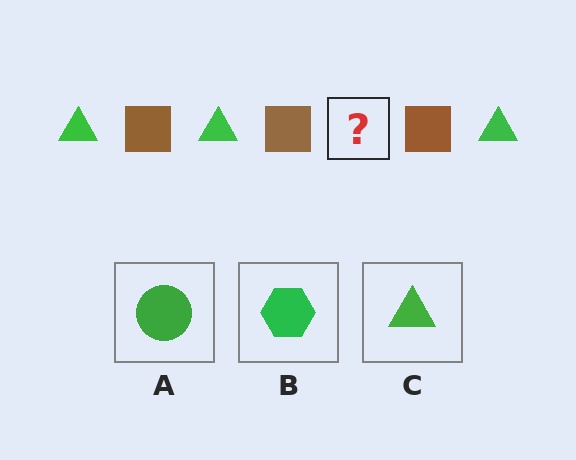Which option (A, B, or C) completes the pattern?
C.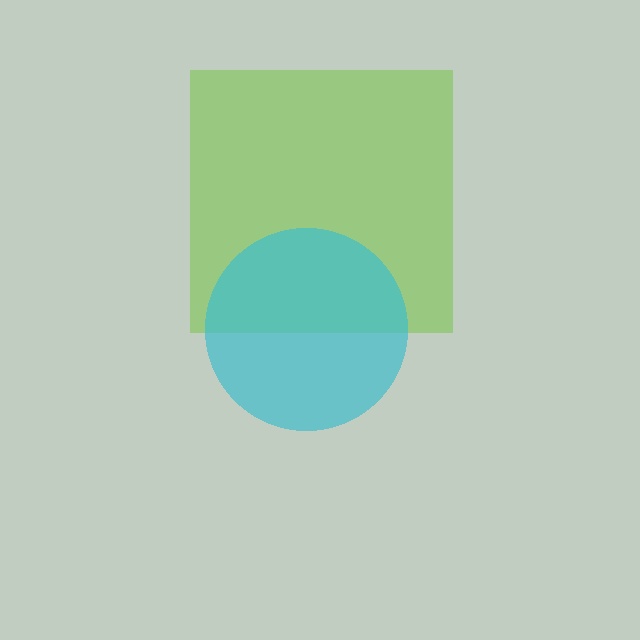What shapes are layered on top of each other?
The layered shapes are: a lime square, a cyan circle.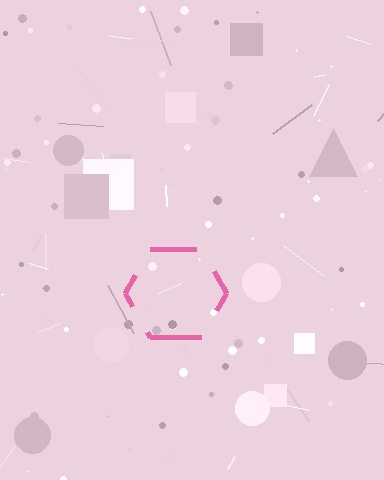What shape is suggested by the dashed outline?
The dashed outline suggests a hexagon.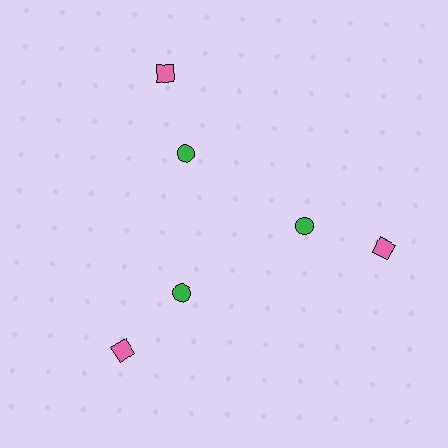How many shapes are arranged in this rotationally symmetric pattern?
There are 6 shapes, arranged in 3 groups of 2.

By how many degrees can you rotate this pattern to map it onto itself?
The pattern maps onto itself every 120 degrees of rotation.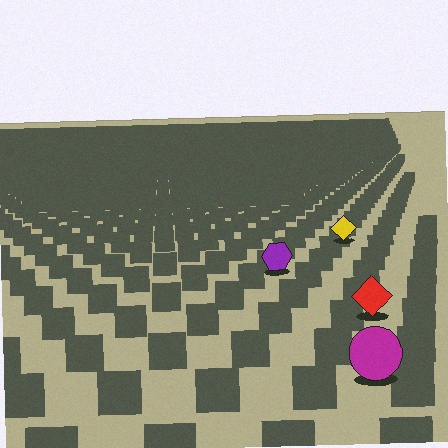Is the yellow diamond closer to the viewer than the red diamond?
No. The red diamond is closer — you can tell from the texture gradient: the ground texture is coarser near it.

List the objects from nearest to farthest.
From nearest to farthest: the magenta circle, the red diamond, the purple hexagon, the yellow diamond.